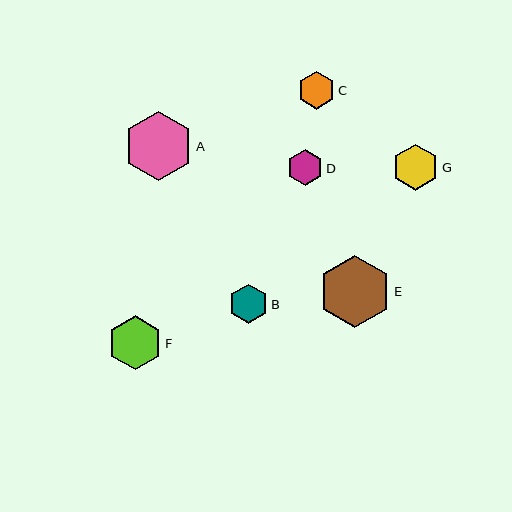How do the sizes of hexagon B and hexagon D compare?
Hexagon B and hexagon D are approximately the same size.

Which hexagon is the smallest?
Hexagon D is the smallest with a size of approximately 36 pixels.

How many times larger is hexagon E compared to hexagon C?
Hexagon E is approximately 1.9 times the size of hexagon C.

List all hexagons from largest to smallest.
From largest to smallest: E, A, F, G, B, C, D.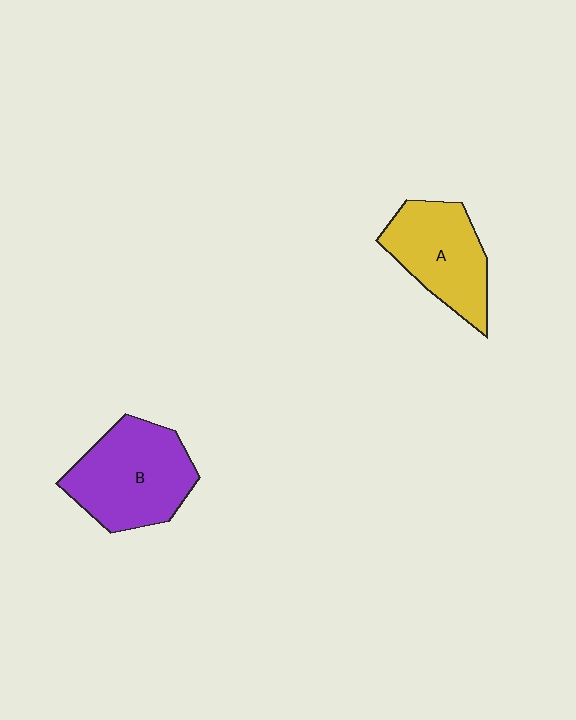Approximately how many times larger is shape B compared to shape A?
Approximately 1.2 times.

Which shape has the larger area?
Shape B (purple).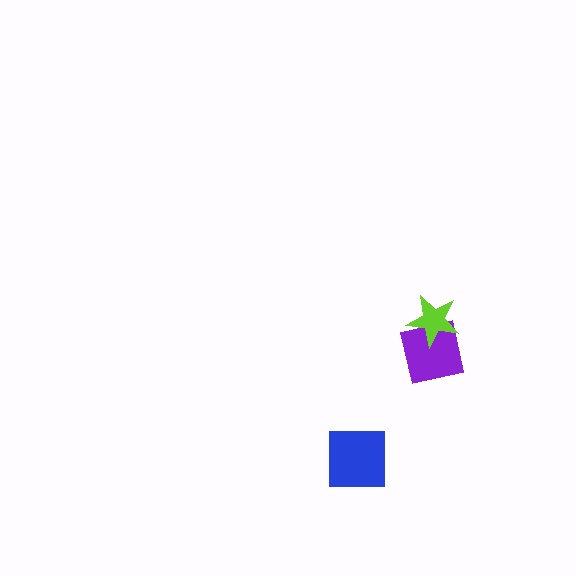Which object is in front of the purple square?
The lime star is in front of the purple square.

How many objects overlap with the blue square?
0 objects overlap with the blue square.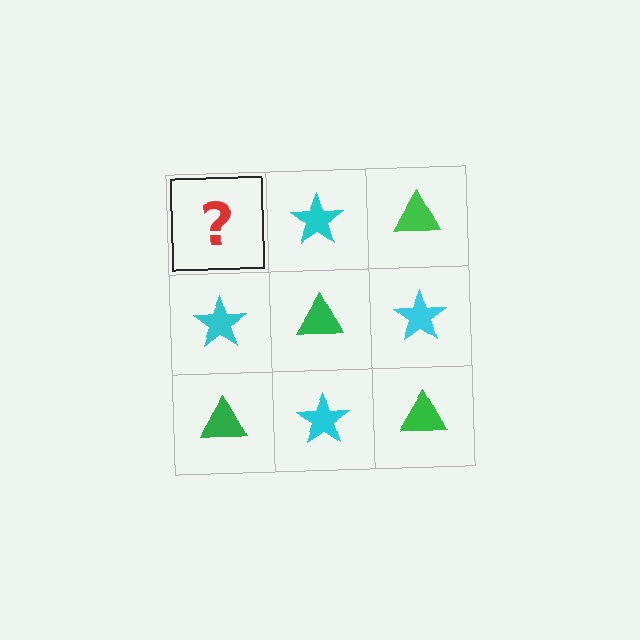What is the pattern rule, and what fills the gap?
The rule is that it alternates green triangle and cyan star in a checkerboard pattern. The gap should be filled with a green triangle.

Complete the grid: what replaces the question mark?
The question mark should be replaced with a green triangle.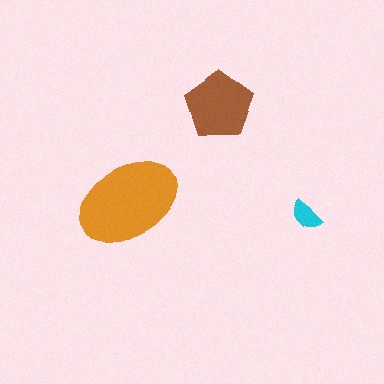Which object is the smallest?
The cyan semicircle.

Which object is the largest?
The orange ellipse.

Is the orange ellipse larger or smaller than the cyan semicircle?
Larger.